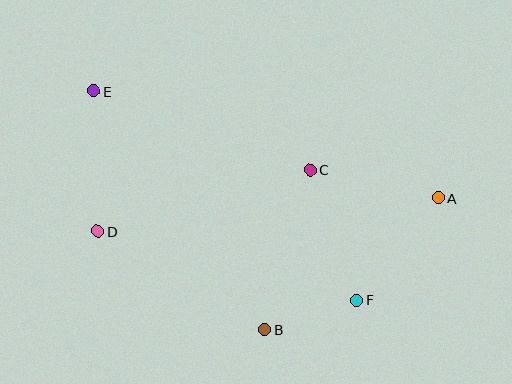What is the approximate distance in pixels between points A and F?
The distance between A and F is approximately 131 pixels.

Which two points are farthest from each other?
Points A and E are farthest from each other.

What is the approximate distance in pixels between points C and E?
The distance between C and E is approximately 230 pixels.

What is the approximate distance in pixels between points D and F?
The distance between D and F is approximately 268 pixels.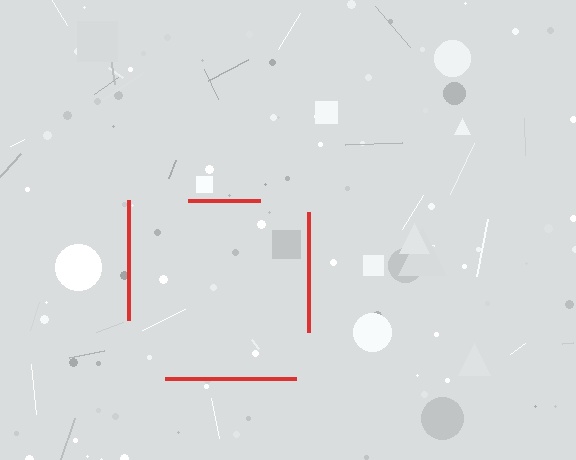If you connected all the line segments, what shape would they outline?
They would outline a square.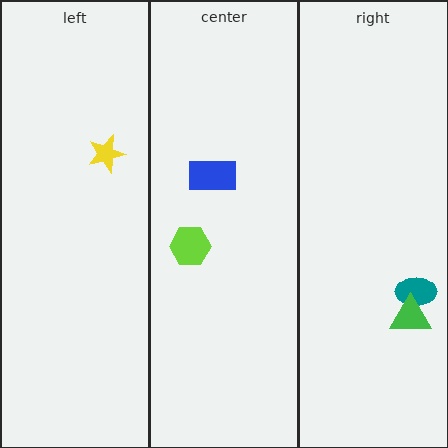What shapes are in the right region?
The teal ellipse, the green triangle.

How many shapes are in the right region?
2.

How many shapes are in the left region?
1.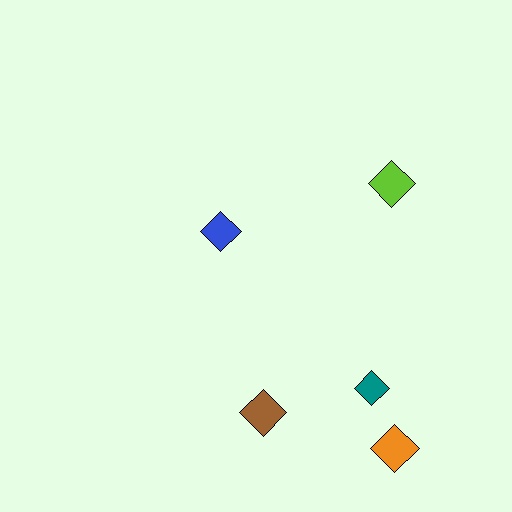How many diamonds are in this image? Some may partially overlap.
There are 5 diamonds.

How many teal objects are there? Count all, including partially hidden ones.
There is 1 teal object.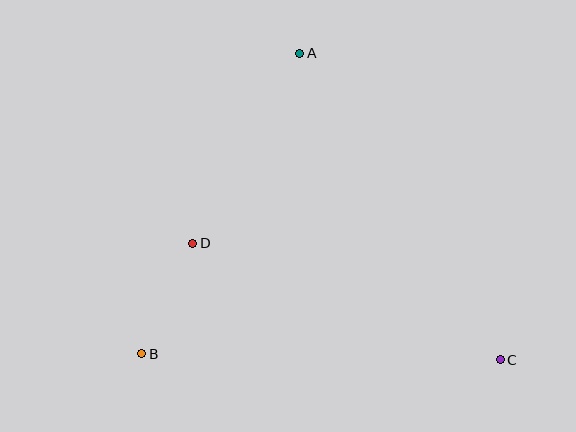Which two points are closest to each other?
Points B and D are closest to each other.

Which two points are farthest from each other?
Points A and C are farthest from each other.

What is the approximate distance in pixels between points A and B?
The distance between A and B is approximately 340 pixels.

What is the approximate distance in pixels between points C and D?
The distance between C and D is approximately 329 pixels.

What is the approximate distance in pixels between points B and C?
The distance between B and C is approximately 358 pixels.